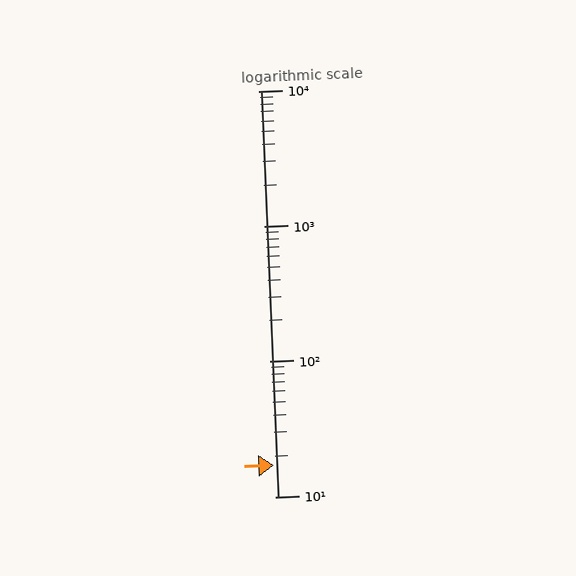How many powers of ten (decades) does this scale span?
The scale spans 3 decades, from 10 to 10000.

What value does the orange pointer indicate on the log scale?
The pointer indicates approximately 17.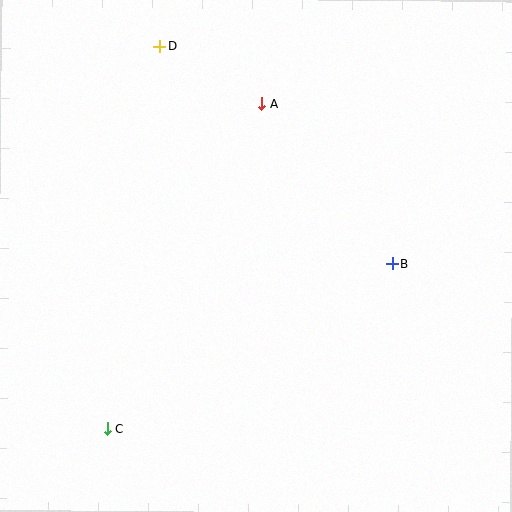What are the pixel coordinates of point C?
Point C is at (107, 429).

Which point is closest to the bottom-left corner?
Point C is closest to the bottom-left corner.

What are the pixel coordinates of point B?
Point B is at (392, 264).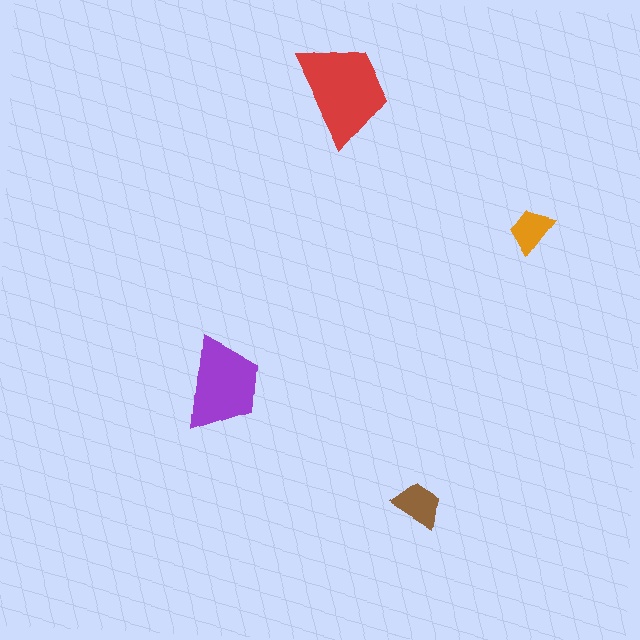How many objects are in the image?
There are 4 objects in the image.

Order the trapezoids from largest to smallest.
the red one, the purple one, the brown one, the orange one.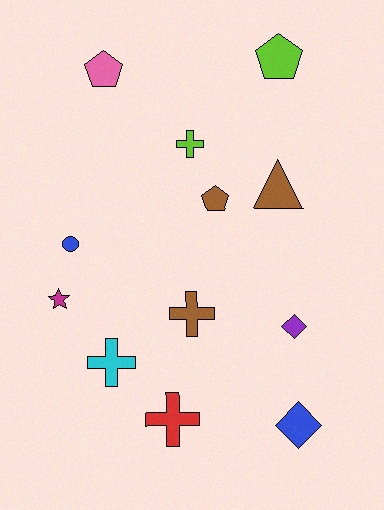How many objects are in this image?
There are 12 objects.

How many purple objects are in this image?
There is 1 purple object.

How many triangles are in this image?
There is 1 triangle.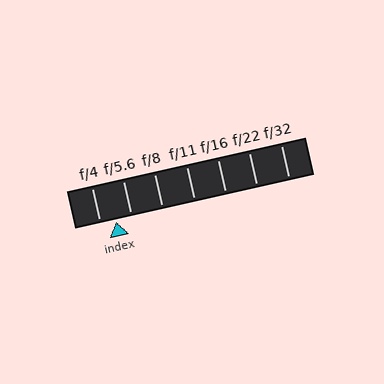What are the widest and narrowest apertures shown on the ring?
The widest aperture shown is f/4 and the narrowest is f/32.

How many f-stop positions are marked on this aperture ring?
There are 7 f-stop positions marked.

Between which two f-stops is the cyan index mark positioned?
The index mark is between f/4 and f/5.6.